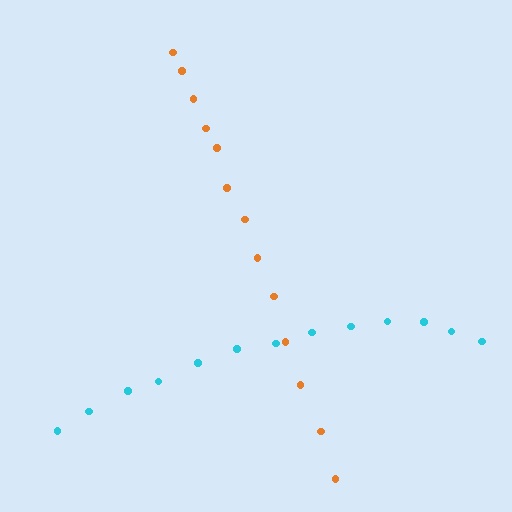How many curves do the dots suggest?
There are 2 distinct paths.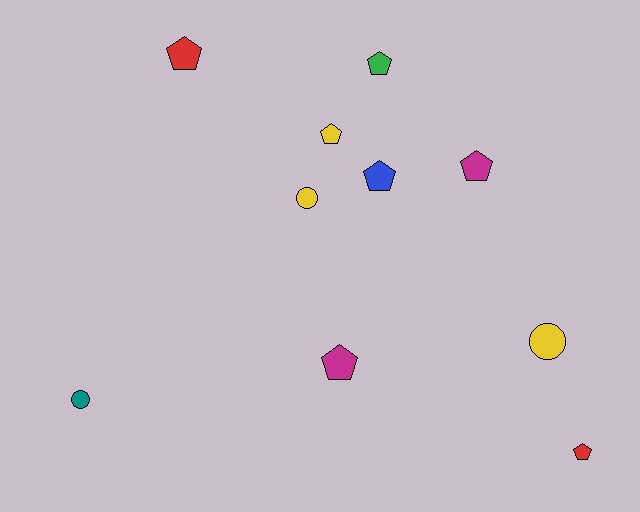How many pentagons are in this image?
There are 7 pentagons.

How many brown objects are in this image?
There are no brown objects.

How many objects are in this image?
There are 10 objects.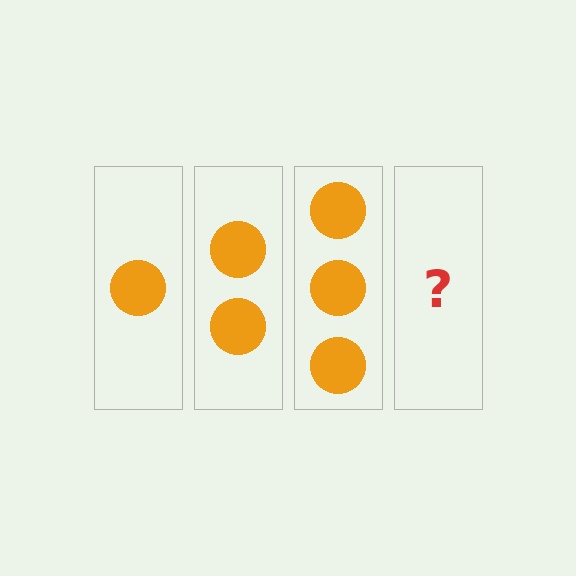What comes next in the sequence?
The next element should be 4 circles.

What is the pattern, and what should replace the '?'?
The pattern is that each step adds one more circle. The '?' should be 4 circles.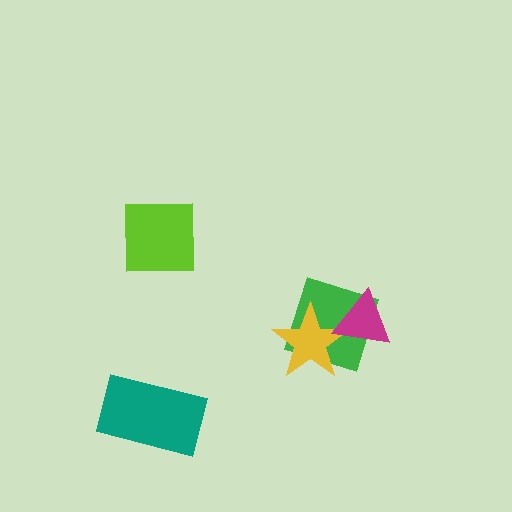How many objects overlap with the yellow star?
2 objects overlap with the yellow star.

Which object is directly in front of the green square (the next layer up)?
The yellow star is directly in front of the green square.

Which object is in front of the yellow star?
The magenta triangle is in front of the yellow star.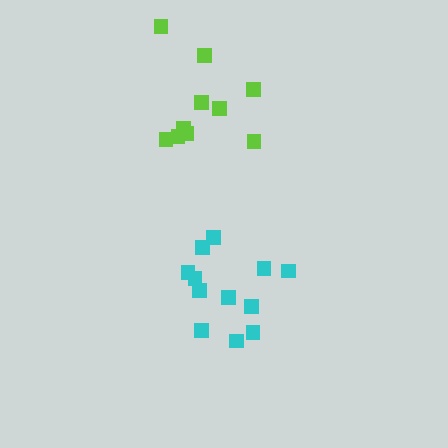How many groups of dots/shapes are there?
There are 2 groups.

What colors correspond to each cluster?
The clusters are colored: cyan, lime.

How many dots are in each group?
Group 1: 12 dots, Group 2: 10 dots (22 total).